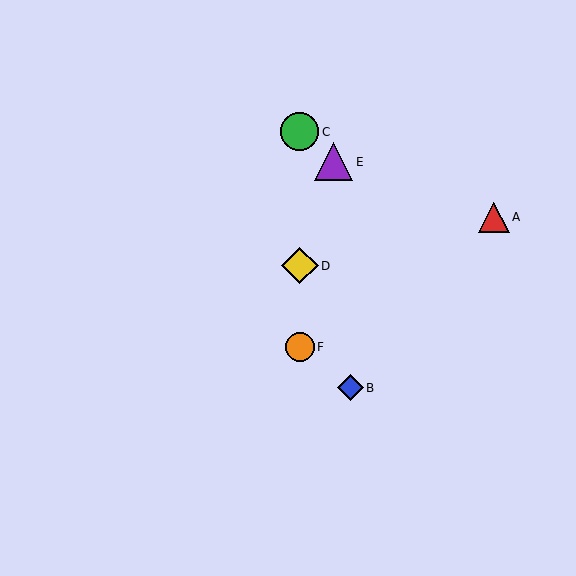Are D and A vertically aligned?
No, D is at x≈300 and A is at x≈494.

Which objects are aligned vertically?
Objects C, D, F are aligned vertically.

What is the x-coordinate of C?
Object C is at x≈300.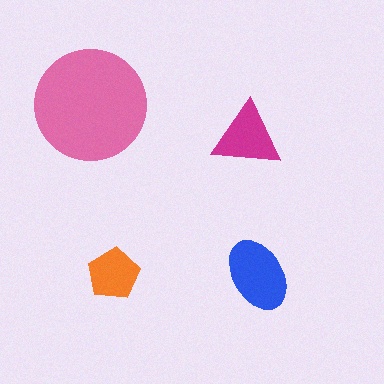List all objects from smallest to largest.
The orange pentagon, the magenta triangle, the blue ellipse, the pink circle.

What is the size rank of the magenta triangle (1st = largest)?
3rd.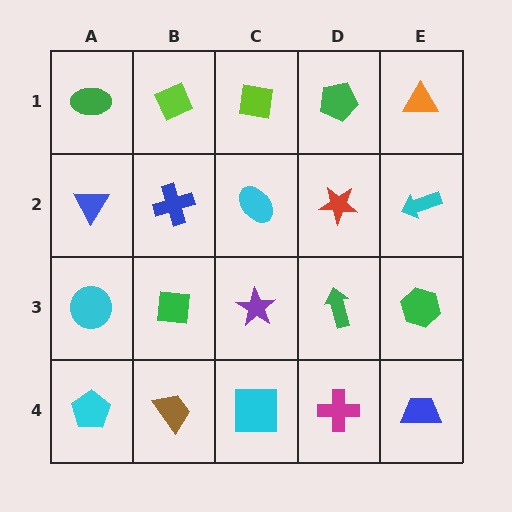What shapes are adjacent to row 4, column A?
A cyan circle (row 3, column A), a brown trapezoid (row 4, column B).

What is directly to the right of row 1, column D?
An orange triangle.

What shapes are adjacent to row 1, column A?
A blue triangle (row 2, column A), a lime diamond (row 1, column B).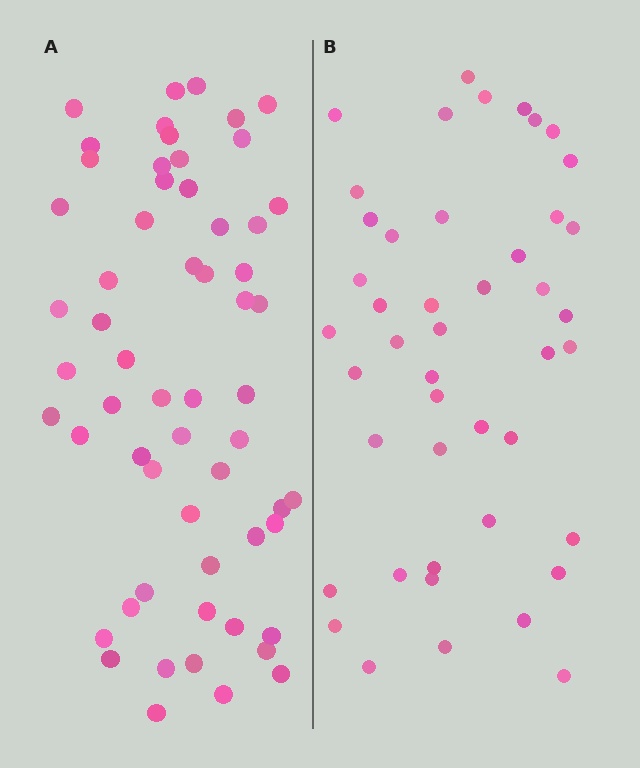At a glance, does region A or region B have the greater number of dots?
Region A (the left region) has more dots.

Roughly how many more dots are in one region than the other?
Region A has approximately 15 more dots than region B.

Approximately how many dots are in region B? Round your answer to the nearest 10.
About 40 dots. (The exact count is 45, which rounds to 40.)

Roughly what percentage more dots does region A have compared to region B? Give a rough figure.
About 30% more.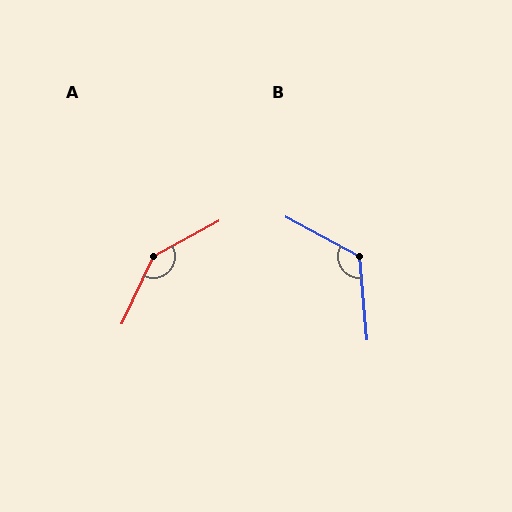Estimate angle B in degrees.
Approximately 123 degrees.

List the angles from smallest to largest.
B (123°), A (144°).